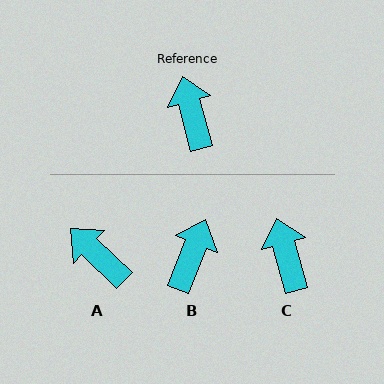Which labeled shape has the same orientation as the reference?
C.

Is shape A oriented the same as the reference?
No, it is off by about 31 degrees.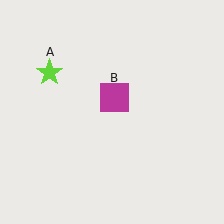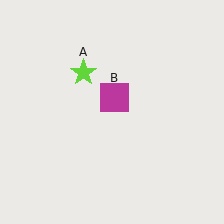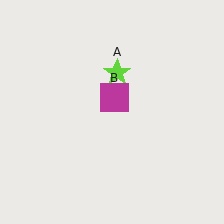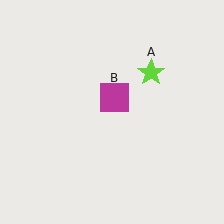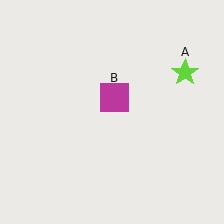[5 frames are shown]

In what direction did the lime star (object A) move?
The lime star (object A) moved right.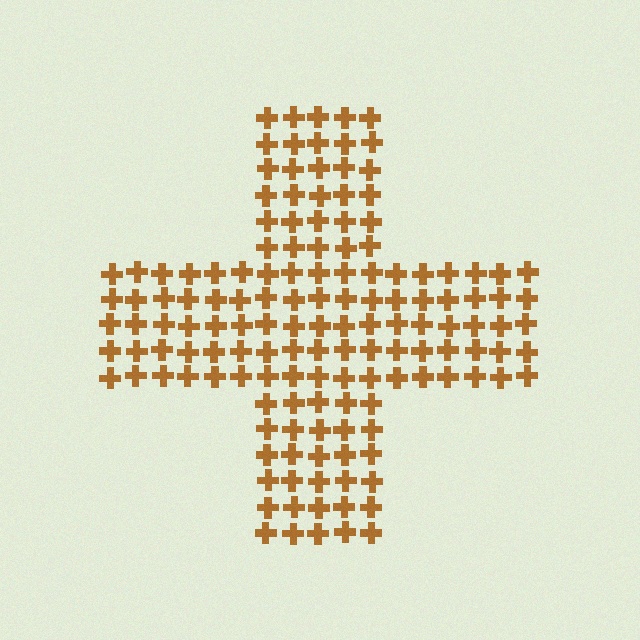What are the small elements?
The small elements are crosses.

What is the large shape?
The large shape is a cross.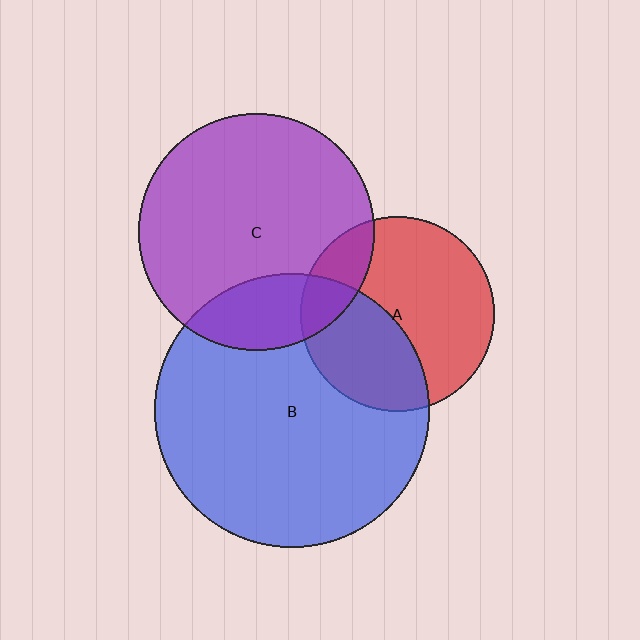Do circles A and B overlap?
Yes.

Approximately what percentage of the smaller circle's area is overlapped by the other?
Approximately 40%.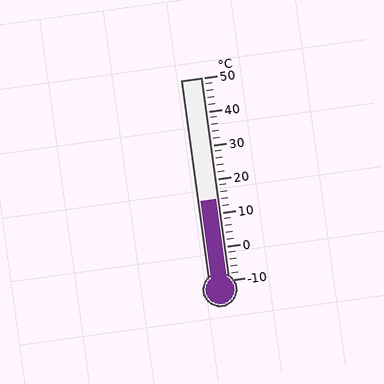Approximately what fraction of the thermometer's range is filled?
The thermometer is filled to approximately 40% of its range.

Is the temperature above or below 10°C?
The temperature is above 10°C.